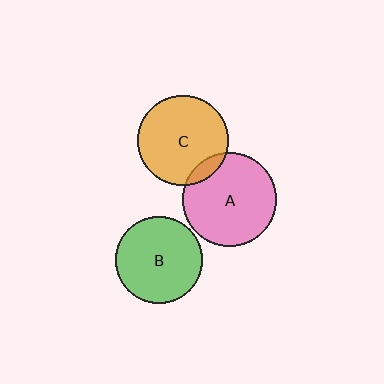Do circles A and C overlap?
Yes.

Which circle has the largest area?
Circle A (pink).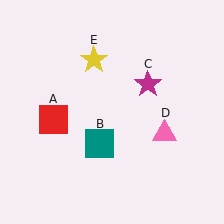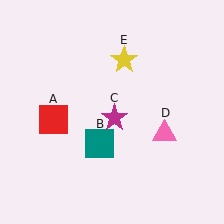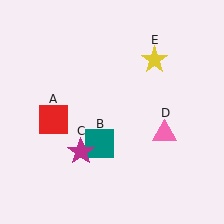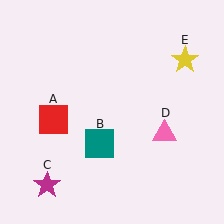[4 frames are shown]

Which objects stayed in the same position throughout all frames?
Red square (object A) and teal square (object B) and pink triangle (object D) remained stationary.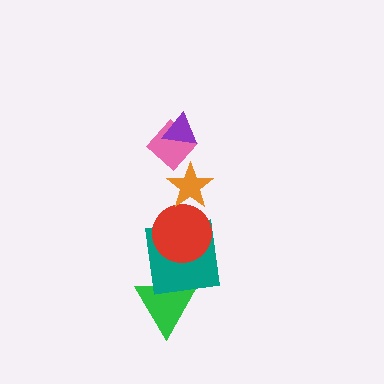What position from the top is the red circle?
The red circle is 4th from the top.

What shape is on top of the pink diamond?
The purple triangle is on top of the pink diamond.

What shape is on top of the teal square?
The red circle is on top of the teal square.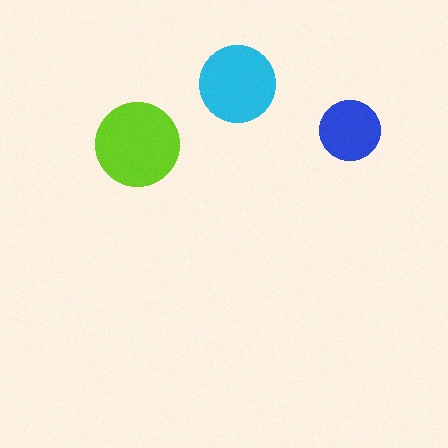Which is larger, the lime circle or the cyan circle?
The lime one.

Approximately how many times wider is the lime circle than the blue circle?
About 1.5 times wider.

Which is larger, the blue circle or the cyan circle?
The cyan one.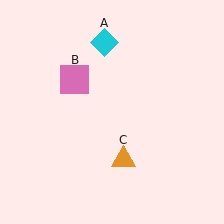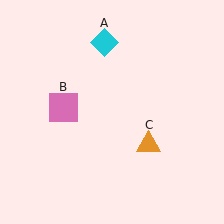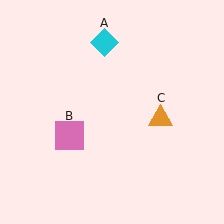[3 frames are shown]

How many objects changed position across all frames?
2 objects changed position: pink square (object B), orange triangle (object C).